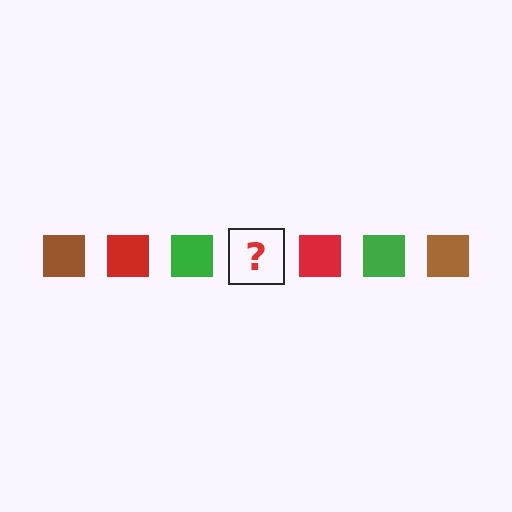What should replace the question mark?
The question mark should be replaced with a brown square.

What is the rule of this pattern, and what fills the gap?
The rule is that the pattern cycles through brown, red, green squares. The gap should be filled with a brown square.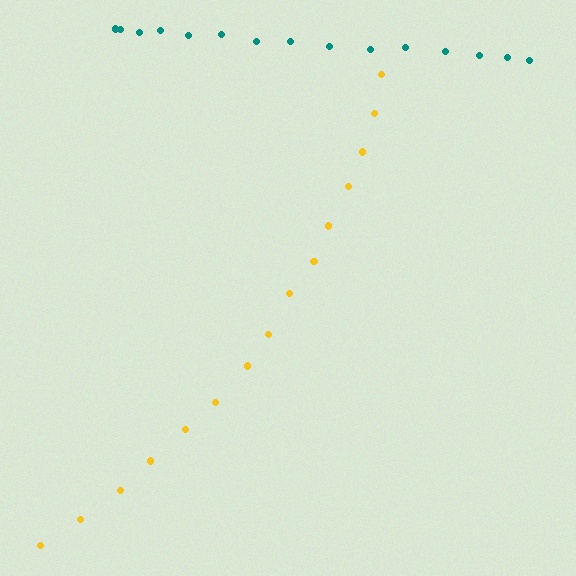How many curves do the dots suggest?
There are 2 distinct paths.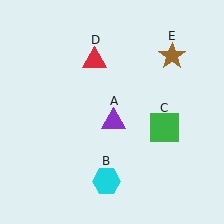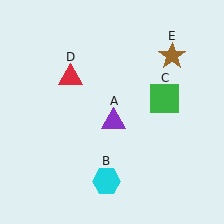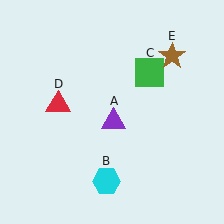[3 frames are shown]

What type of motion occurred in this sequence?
The green square (object C), red triangle (object D) rotated counterclockwise around the center of the scene.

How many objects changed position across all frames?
2 objects changed position: green square (object C), red triangle (object D).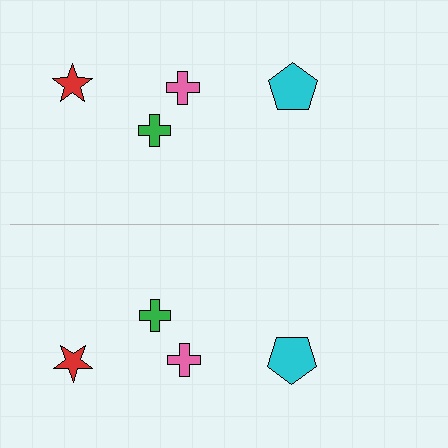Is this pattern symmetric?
Yes, this pattern has bilateral (reflection) symmetry.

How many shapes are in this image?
There are 8 shapes in this image.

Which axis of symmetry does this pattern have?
The pattern has a horizontal axis of symmetry running through the center of the image.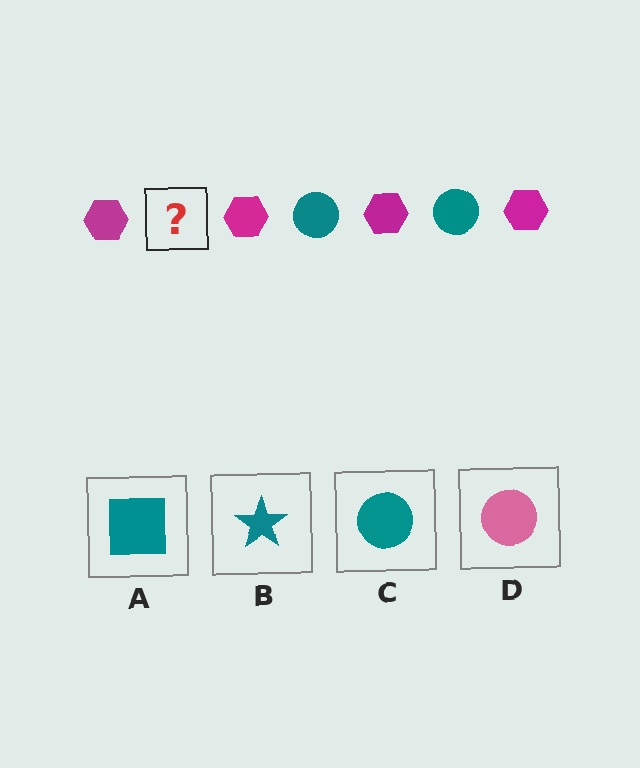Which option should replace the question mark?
Option C.